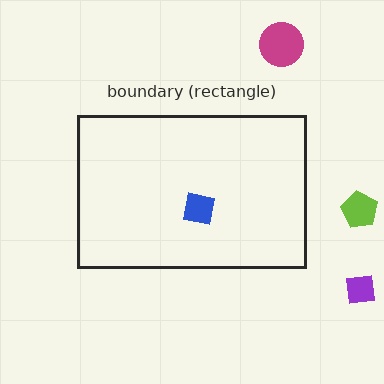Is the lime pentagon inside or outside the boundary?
Outside.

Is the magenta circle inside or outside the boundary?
Outside.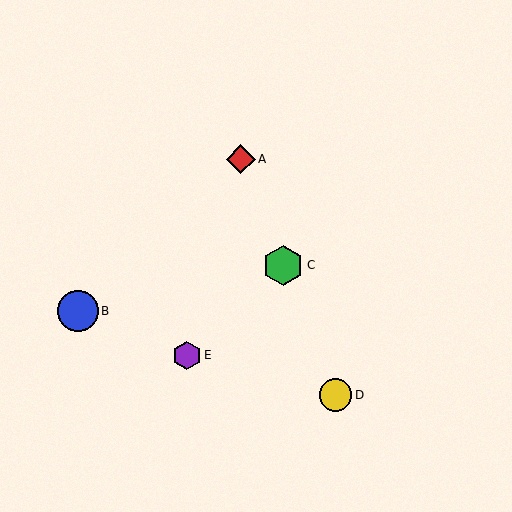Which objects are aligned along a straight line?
Objects A, C, D are aligned along a straight line.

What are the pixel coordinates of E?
Object E is at (187, 355).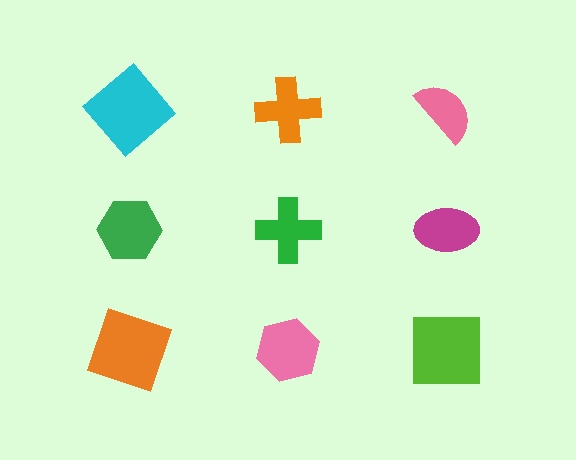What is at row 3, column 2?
A pink hexagon.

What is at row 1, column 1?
A cyan diamond.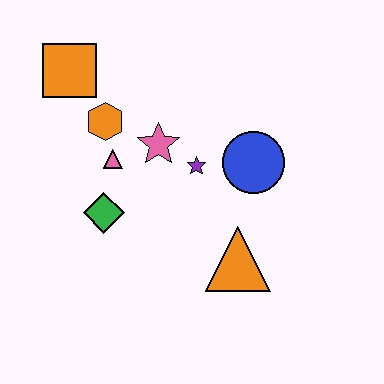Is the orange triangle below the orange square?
Yes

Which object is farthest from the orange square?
The orange triangle is farthest from the orange square.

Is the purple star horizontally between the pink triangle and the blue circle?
Yes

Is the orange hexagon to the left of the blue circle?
Yes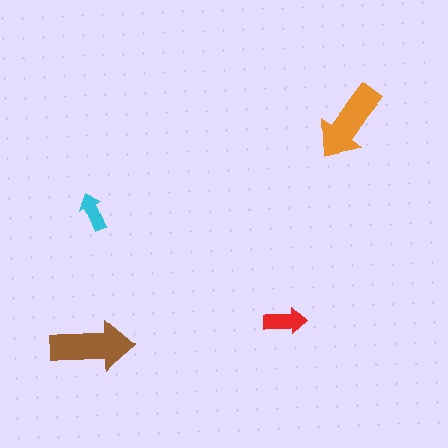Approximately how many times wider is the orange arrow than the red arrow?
About 2 times wider.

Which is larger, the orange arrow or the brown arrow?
The brown one.